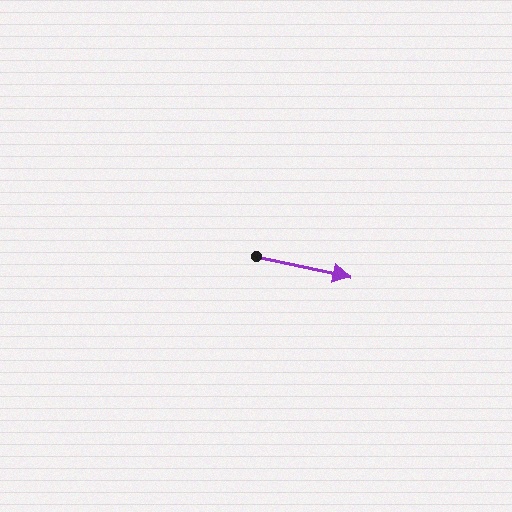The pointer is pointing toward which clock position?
Roughly 3 o'clock.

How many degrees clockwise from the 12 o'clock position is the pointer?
Approximately 102 degrees.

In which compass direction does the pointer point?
East.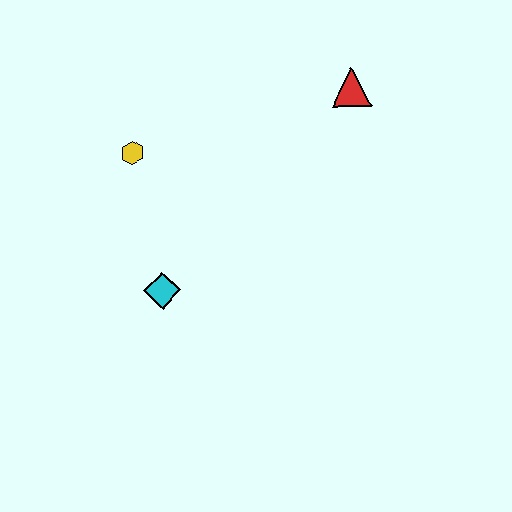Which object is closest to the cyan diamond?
The yellow hexagon is closest to the cyan diamond.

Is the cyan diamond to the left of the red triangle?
Yes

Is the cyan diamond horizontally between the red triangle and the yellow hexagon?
Yes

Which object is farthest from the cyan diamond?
The red triangle is farthest from the cyan diamond.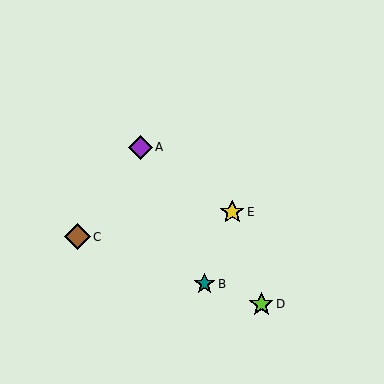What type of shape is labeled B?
Shape B is a teal star.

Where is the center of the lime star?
The center of the lime star is at (261, 304).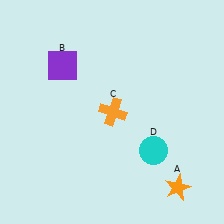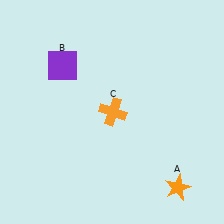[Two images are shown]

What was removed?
The cyan circle (D) was removed in Image 2.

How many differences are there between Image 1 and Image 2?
There is 1 difference between the two images.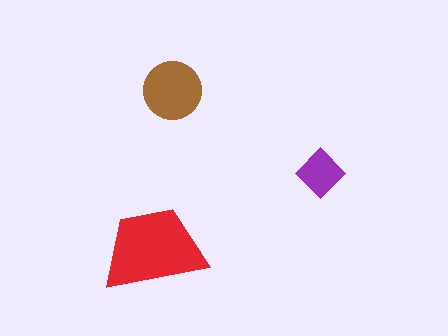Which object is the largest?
The red trapezoid.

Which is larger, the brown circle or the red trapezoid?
The red trapezoid.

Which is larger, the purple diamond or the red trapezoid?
The red trapezoid.